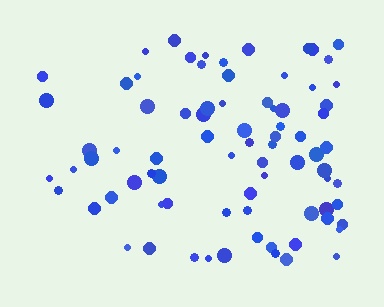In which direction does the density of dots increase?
From left to right, with the right side densest.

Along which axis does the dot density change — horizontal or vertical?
Horizontal.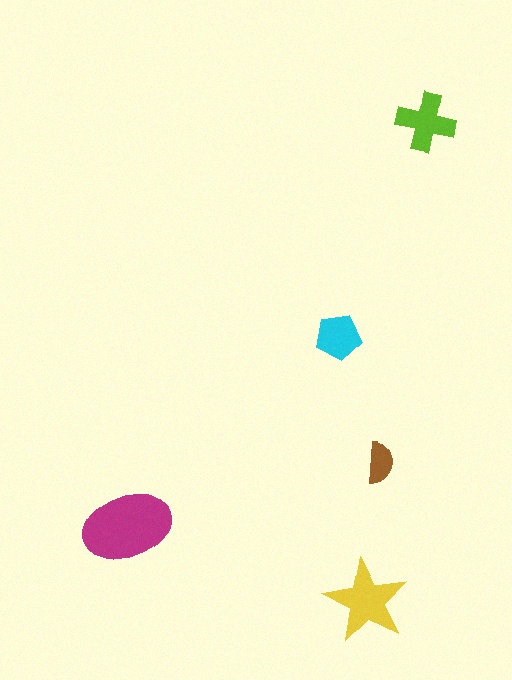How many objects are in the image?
There are 5 objects in the image.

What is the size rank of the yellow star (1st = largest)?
2nd.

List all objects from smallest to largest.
The brown semicircle, the cyan pentagon, the lime cross, the yellow star, the magenta ellipse.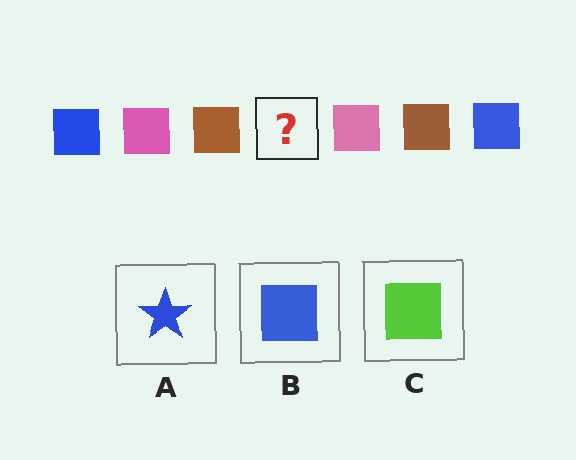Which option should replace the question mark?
Option B.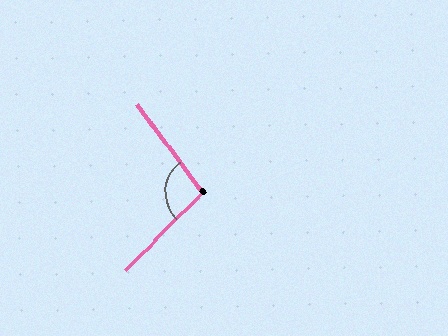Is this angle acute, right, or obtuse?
It is obtuse.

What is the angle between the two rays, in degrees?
Approximately 98 degrees.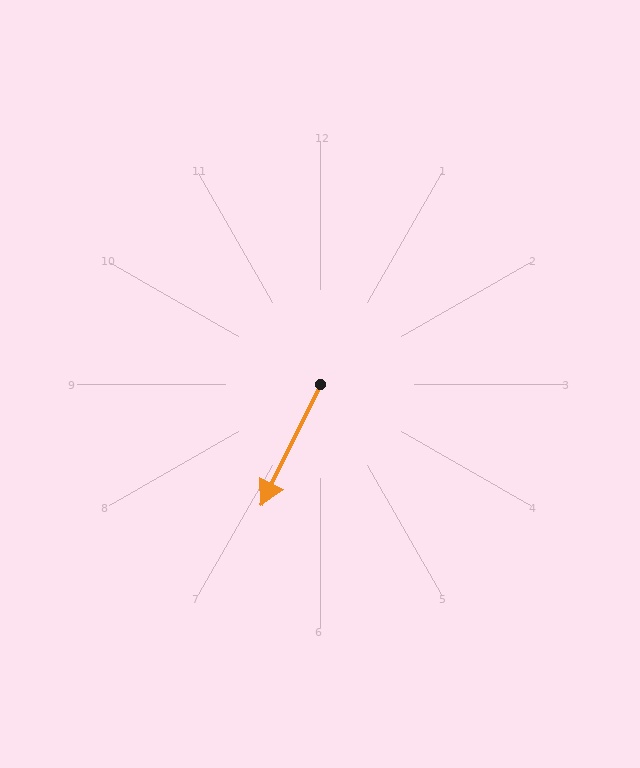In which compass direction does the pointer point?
Southwest.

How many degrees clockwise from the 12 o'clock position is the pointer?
Approximately 206 degrees.